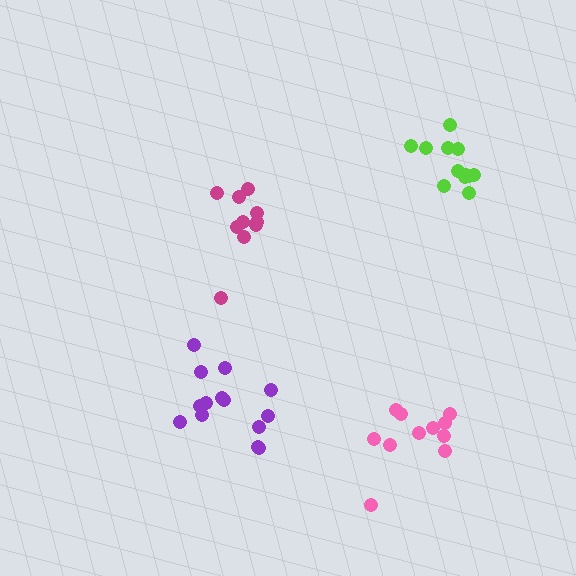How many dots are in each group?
Group 1: 12 dots, Group 2: 10 dots, Group 3: 14 dots, Group 4: 11 dots (47 total).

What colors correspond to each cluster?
The clusters are colored: lime, magenta, purple, pink.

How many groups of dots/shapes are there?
There are 4 groups.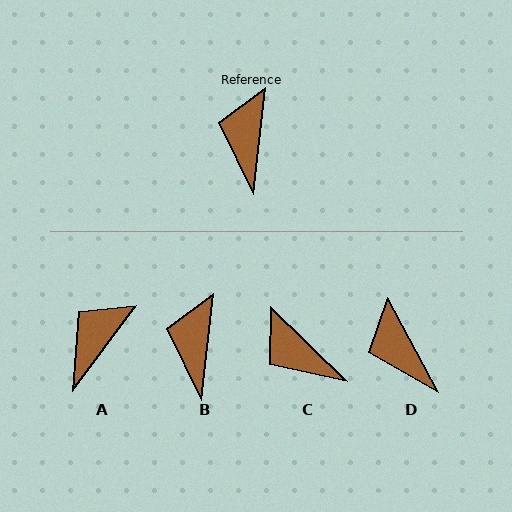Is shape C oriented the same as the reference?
No, it is off by about 52 degrees.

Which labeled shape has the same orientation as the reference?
B.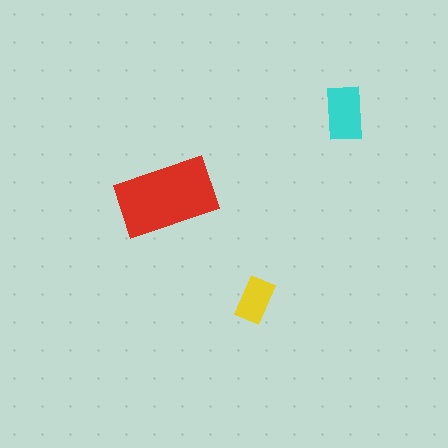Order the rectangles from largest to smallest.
the red one, the cyan one, the yellow one.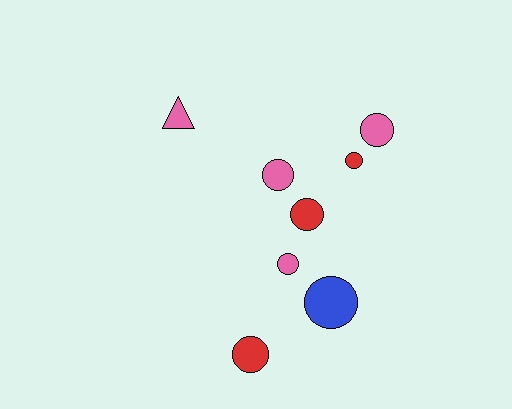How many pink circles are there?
There are 3 pink circles.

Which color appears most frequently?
Pink, with 4 objects.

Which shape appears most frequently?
Circle, with 7 objects.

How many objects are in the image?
There are 8 objects.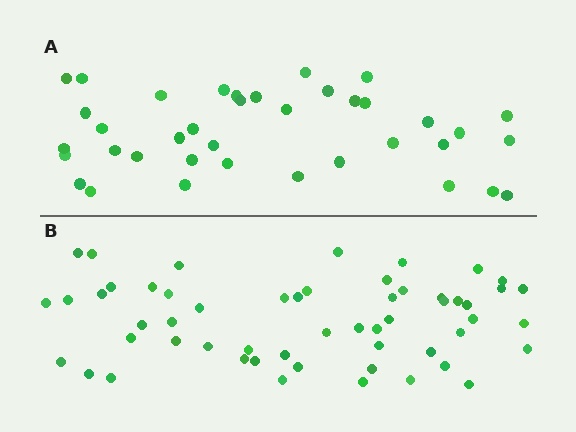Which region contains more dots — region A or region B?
Region B (the bottom region) has more dots.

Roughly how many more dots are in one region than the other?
Region B has approximately 15 more dots than region A.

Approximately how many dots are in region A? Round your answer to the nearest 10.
About 40 dots. (The exact count is 38, which rounds to 40.)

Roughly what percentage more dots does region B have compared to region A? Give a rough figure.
About 45% more.